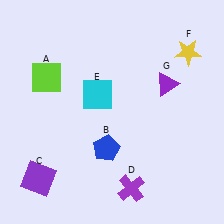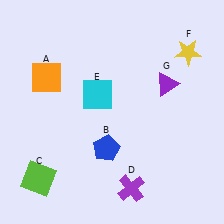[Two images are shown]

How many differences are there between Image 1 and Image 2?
There are 2 differences between the two images.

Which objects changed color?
A changed from lime to orange. C changed from purple to lime.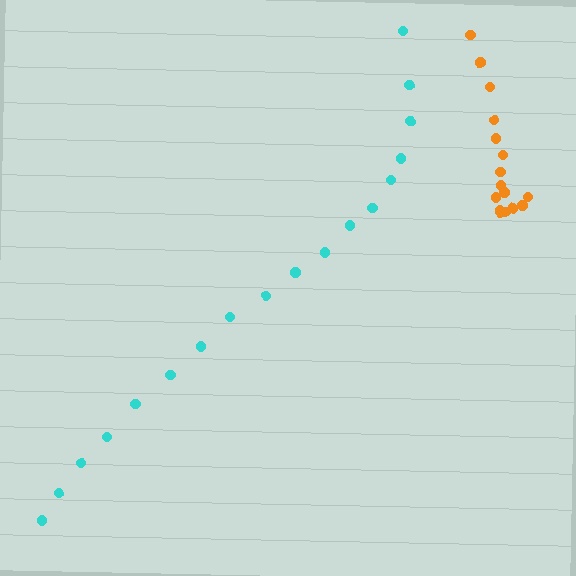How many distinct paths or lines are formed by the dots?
There are 2 distinct paths.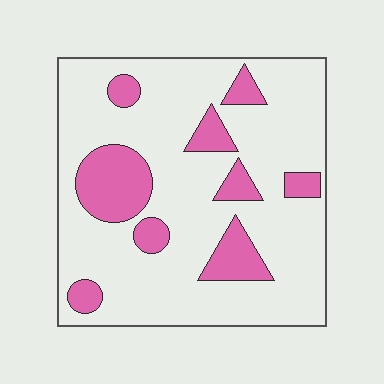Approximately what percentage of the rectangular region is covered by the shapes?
Approximately 20%.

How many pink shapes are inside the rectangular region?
9.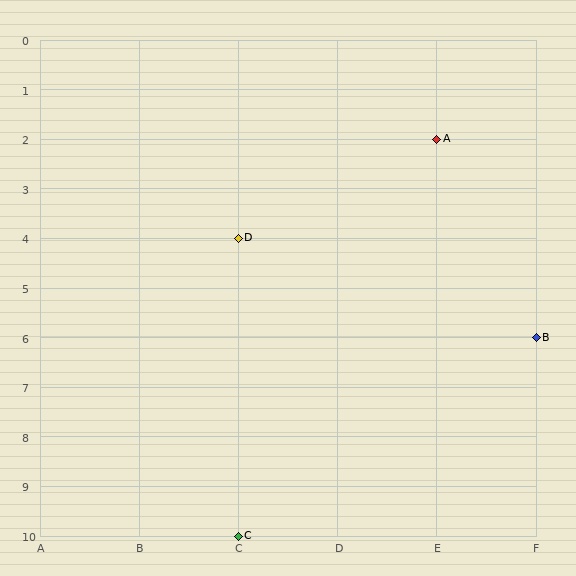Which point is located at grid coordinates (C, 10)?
Point C is at (C, 10).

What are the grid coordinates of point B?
Point B is at grid coordinates (F, 6).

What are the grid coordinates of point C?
Point C is at grid coordinates (C, 10).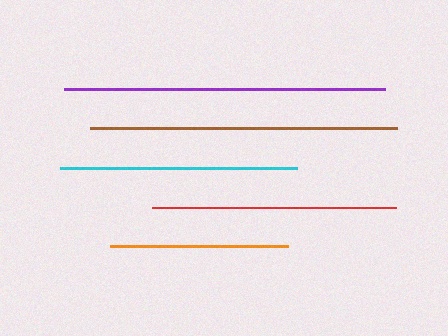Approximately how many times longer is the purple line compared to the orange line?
The purple line is approximately 1.8 times the length of the orange line.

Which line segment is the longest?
The purple line is the longest at approximately 320 pixels.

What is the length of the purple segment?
The purple segment is approximately 320 pixels long.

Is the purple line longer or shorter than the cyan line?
The purple line is longer than the cyan line.